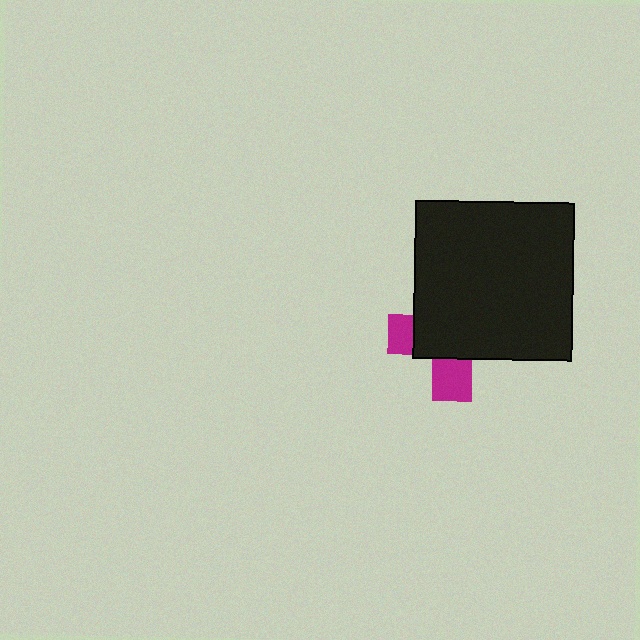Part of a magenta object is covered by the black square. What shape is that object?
It is a cross.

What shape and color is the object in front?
The object in front is a black square.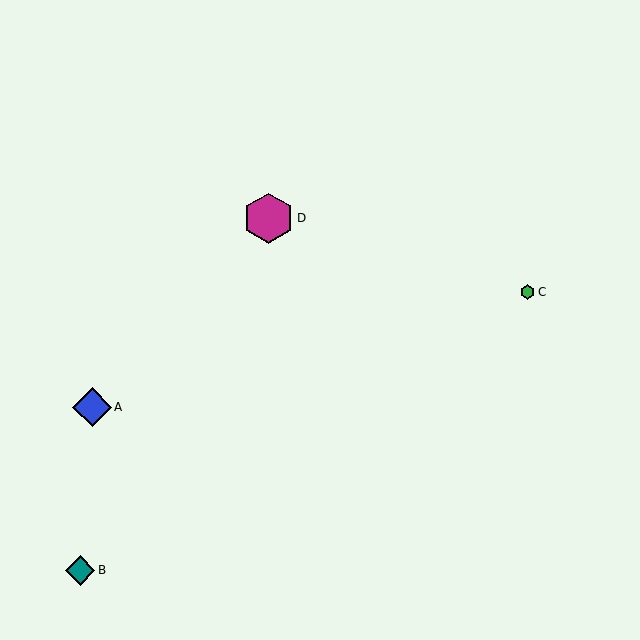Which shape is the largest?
The magenta hexagon (labeled D) is the largest.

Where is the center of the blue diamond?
The center of the blue diamond is at (92, 407).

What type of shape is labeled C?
Shape C is a green hexagon.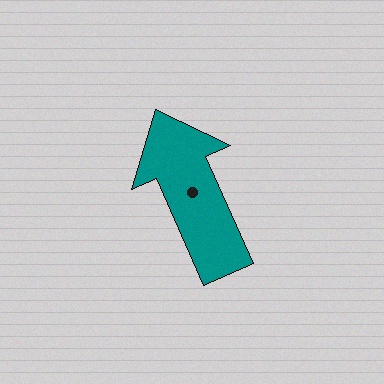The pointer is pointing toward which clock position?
Roughly 11 o'clock.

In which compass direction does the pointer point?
Northwest.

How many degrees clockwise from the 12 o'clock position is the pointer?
Approximately 336 degrees.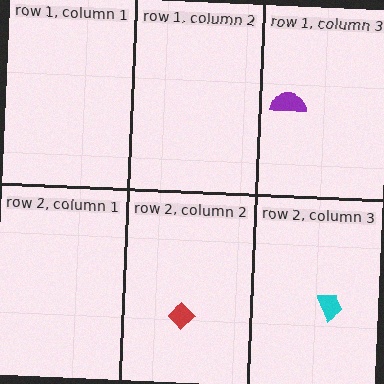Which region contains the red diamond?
The row 2, column 2 region.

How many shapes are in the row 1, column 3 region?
1.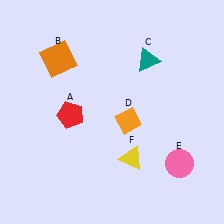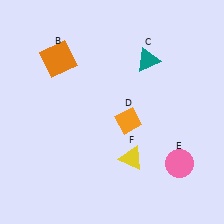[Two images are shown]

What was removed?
The red pentagon (A) was removed in Image 2.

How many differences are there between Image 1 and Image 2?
There is 1 difference between the two images.